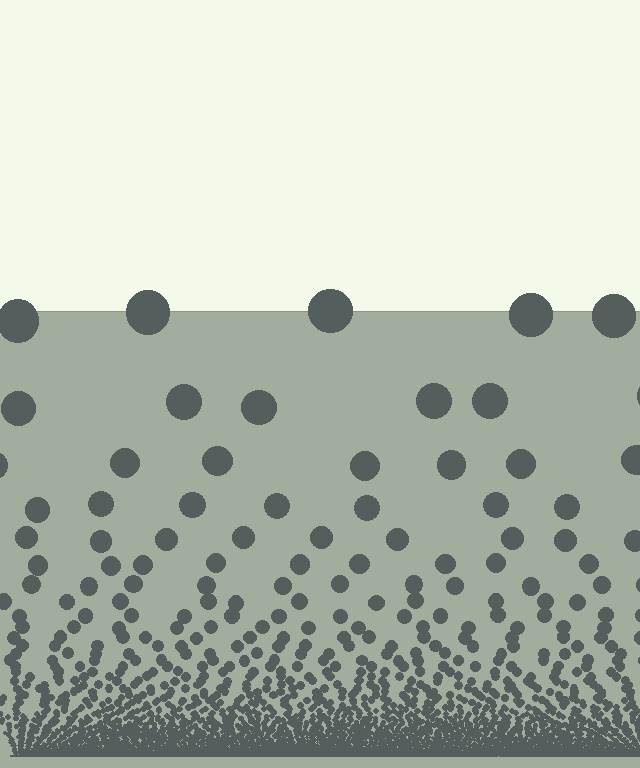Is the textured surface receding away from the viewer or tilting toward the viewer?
The surface appears to tilt toward the viewer. Texture elements get larger and sparser toward the top.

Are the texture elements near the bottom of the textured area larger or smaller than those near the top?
Smaller. The gradient is inverted — elements near the bottom are smaller and denser.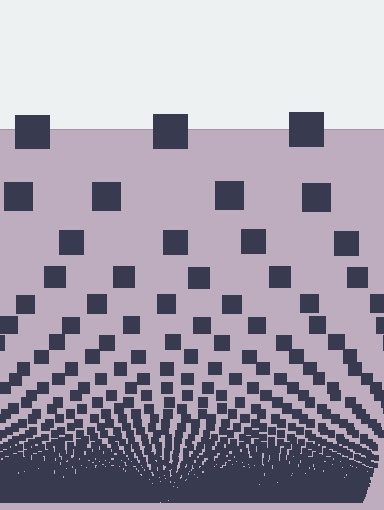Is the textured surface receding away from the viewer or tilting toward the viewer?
The surface appears to tilt toward the viewer. Texture elements get larger and sparser toward the top.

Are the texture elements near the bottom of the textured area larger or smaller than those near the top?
Smaller. The gradient is inverted — elements near the bottom are smaller and denser.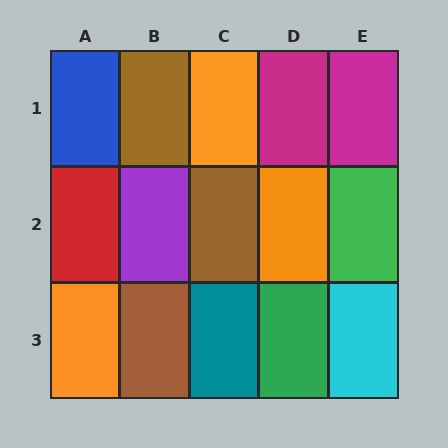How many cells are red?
1 cell is red.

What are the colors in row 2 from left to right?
Red, purple, brown, orange, green.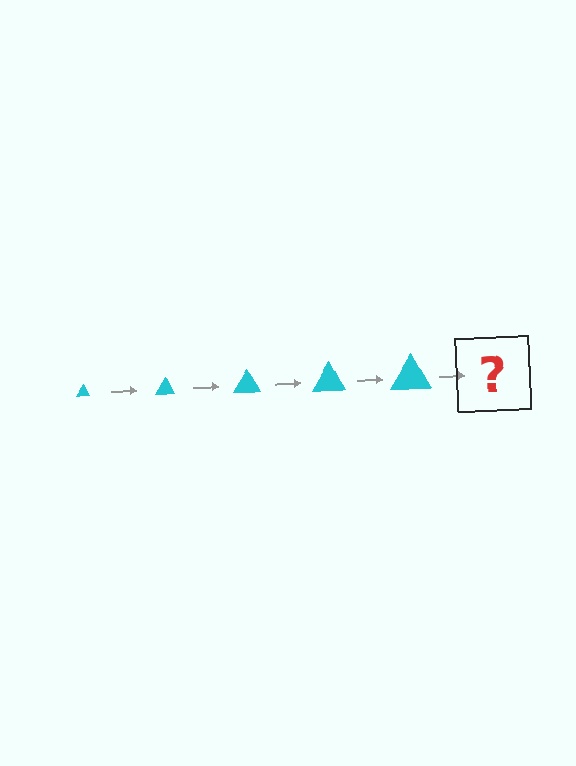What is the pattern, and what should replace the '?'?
The pattern is that the triangle gets progressively larger each step. The '?' should be a cyan triangle, larger than the previous one.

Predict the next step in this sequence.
The next step is a cyan triangle, larger than the previous one.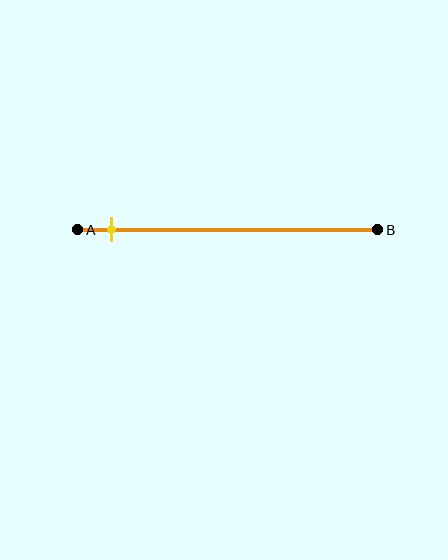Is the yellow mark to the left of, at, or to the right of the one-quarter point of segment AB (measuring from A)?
The yellow mark is to the left of the one-quarter point of segment AB.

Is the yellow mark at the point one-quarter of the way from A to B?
No, the mark is at about 10% from A, not at the 25% one-quarter point.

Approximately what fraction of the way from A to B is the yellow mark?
The yellow mark is approximately 10% of the way from A to B.